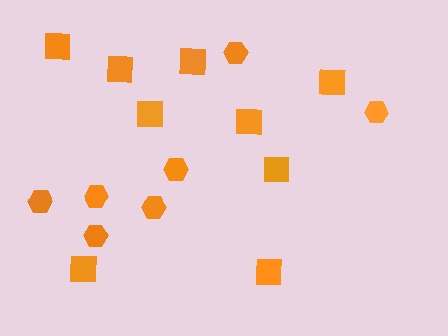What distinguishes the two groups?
There are 2 groups: one group of squares (9) and one group of hexagons (7).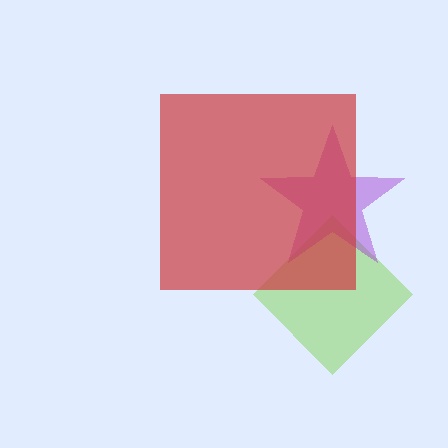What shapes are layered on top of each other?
The layered shapes are: a lime diamond, a purple star, a red square.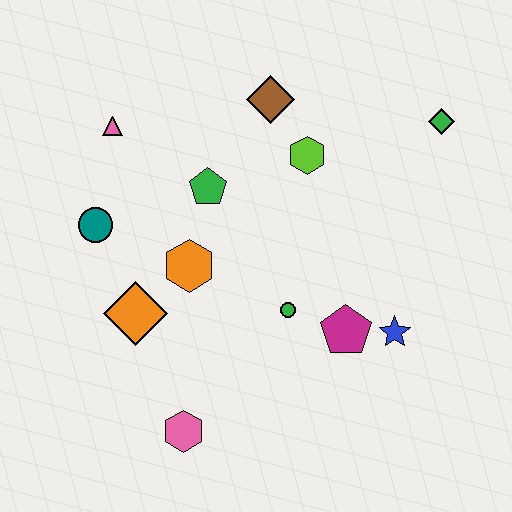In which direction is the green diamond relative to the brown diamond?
The green diamond is to the right of the brown diamond.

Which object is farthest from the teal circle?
The green diamond is farthest from the teal circle.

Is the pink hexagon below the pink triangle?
Yes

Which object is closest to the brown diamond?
The lime hexagon is closest to the brown diamond.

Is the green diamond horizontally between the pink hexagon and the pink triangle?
No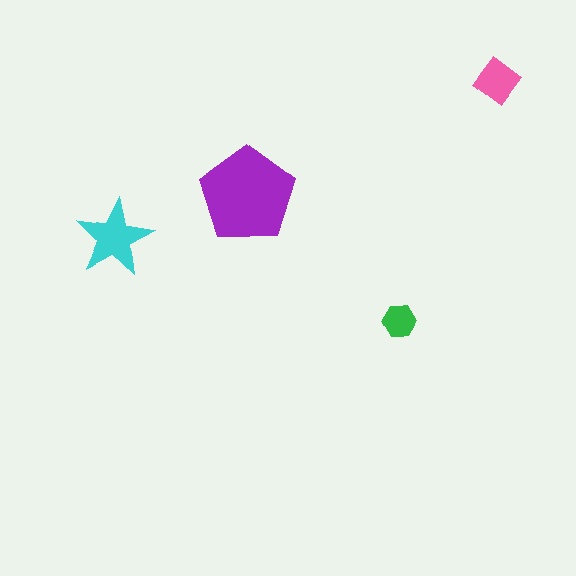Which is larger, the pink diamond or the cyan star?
The cyan star.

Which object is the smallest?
The green hexagon.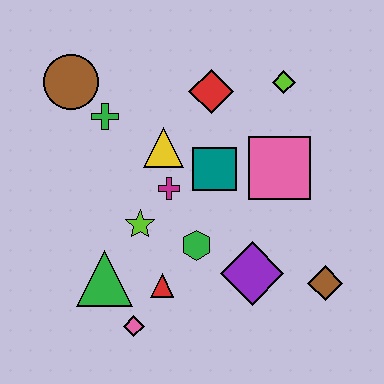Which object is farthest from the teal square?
The pink diamond is farthest from the teal square.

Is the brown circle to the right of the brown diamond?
No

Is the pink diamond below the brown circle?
Yes